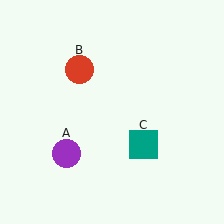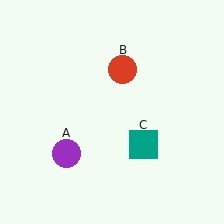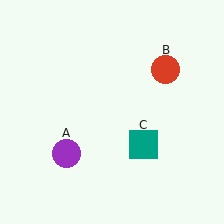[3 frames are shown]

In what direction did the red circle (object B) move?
The red circle (object B) moved right.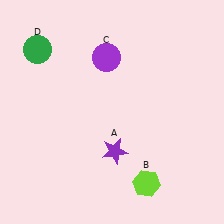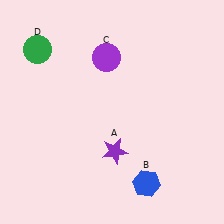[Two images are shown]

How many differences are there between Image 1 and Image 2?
There is 1 difference between the two images.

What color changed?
The hexagon (B) changed from lime in Image 1 to blue in Image 2.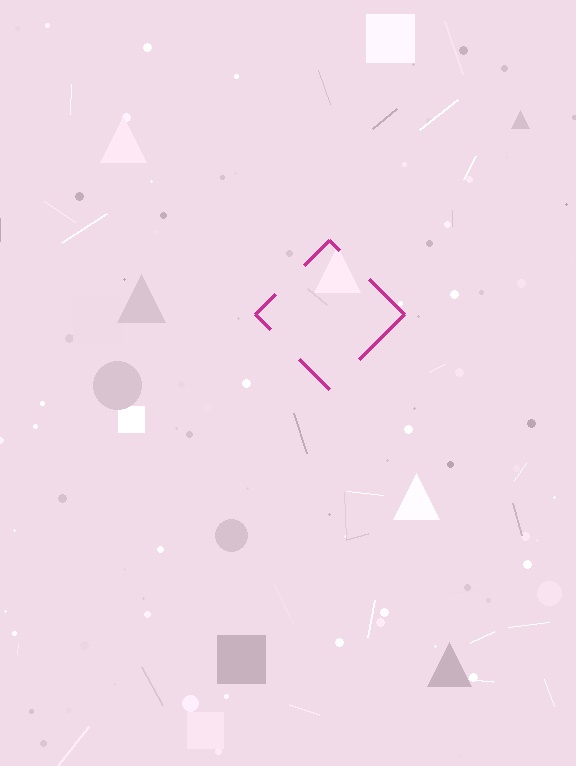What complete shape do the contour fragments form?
The contour fragments form a diamond.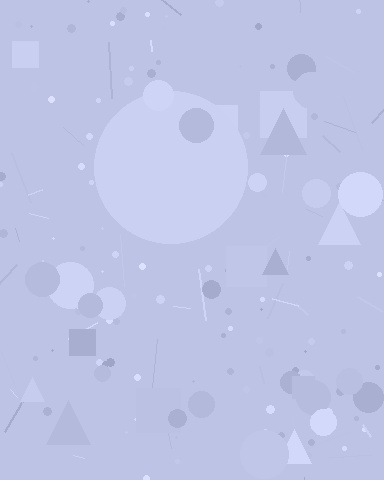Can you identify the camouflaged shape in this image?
The camouflaged shape is a circle.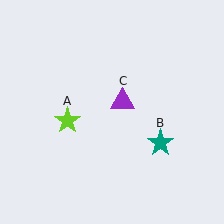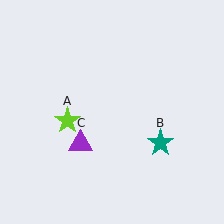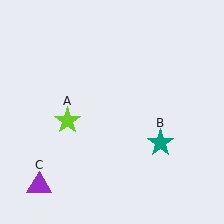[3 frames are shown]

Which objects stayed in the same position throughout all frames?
Lime star (object A) and teal star (object B) remained stationary.